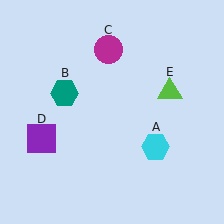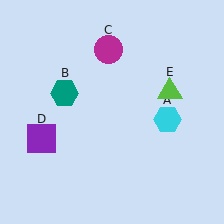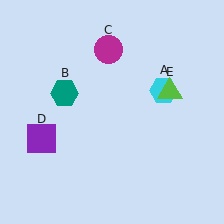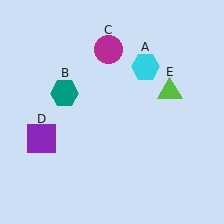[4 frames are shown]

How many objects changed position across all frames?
1 object changed position: cyan hexagon (object A).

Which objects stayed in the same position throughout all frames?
Teal hexagon (object B) and magenta circle (object C) and purple square (object D) and lime triangle (object E) remained stationary.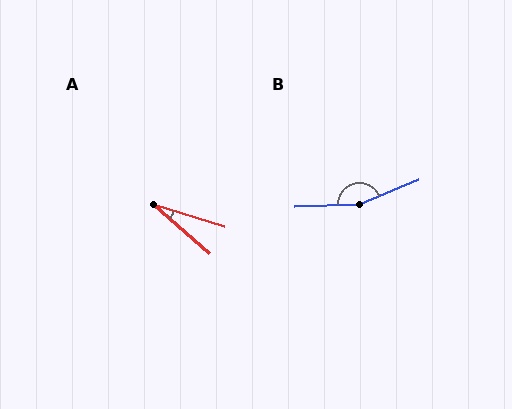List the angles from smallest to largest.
A (24°), B (159°).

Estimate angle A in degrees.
Approximately 24 degrees.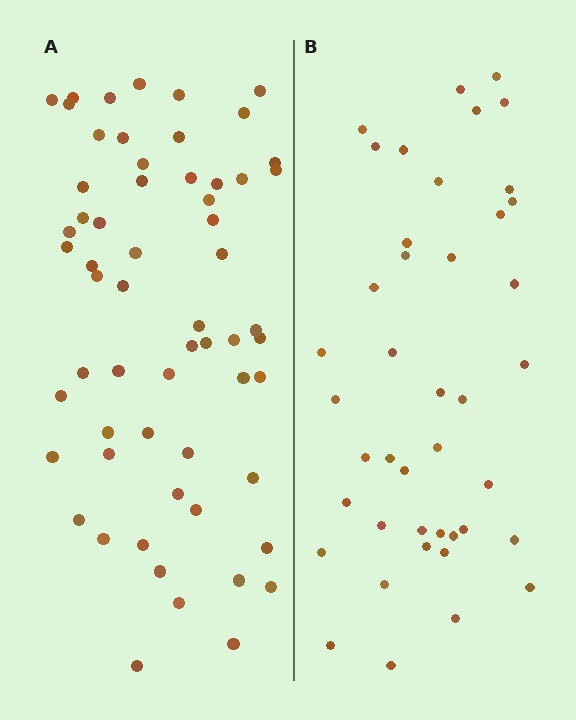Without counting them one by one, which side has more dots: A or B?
Region A (the left region) has more dots.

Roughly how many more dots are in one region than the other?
Region A has approximately 20 more dots than region B.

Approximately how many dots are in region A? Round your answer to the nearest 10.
About 60 dots.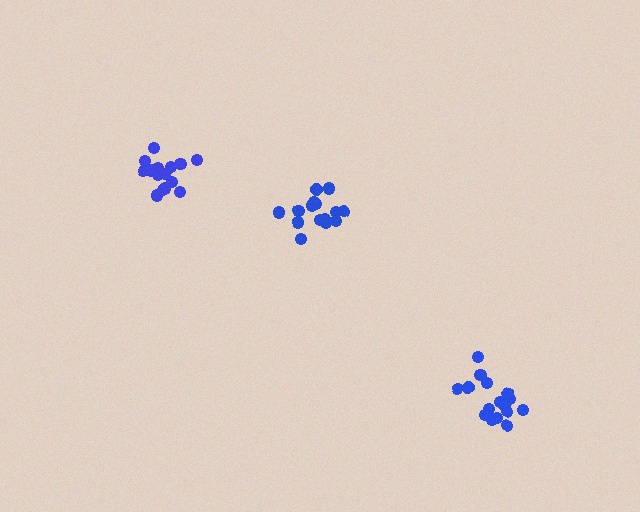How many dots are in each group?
Group 1: 18 dots, Group 2: 15 dots, Group 3: 15 dots (48 total).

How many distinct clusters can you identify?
There are 3 distinct clusters.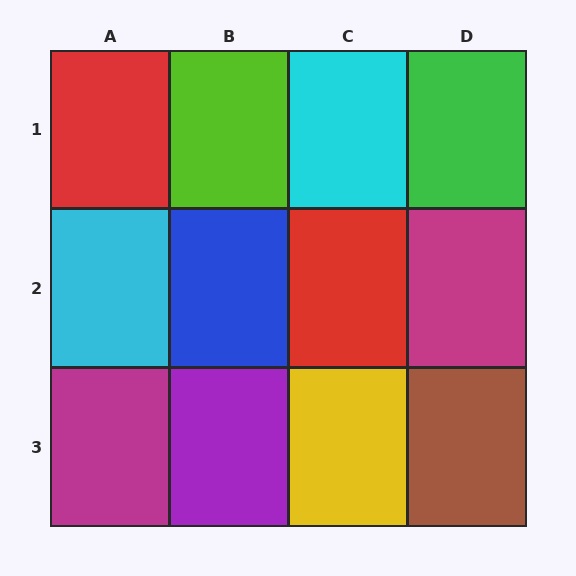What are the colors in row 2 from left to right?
Cyan, blue, red, magenta.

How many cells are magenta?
2 cells are magenta.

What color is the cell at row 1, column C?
Cyan.